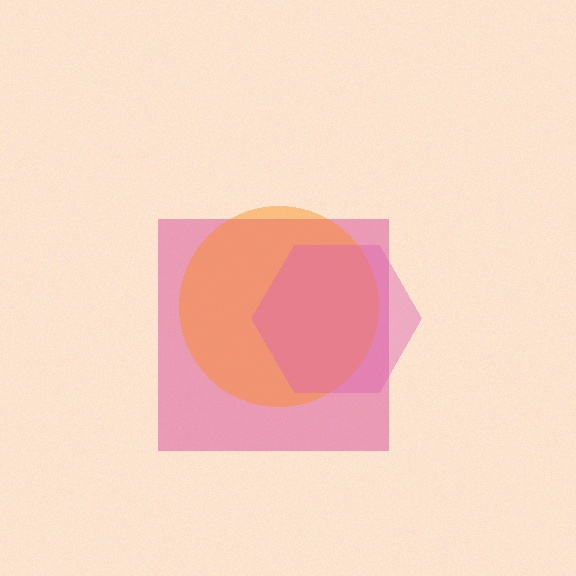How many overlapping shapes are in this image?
There are 3 overlapping shapes in the image.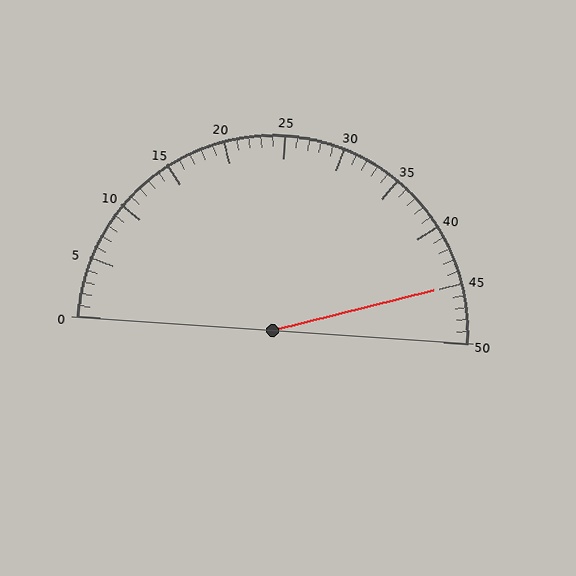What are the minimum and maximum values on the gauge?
The gauge ranges from 0 to 50.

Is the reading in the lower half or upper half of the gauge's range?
The reading is in the upper half of the range (0 to 50).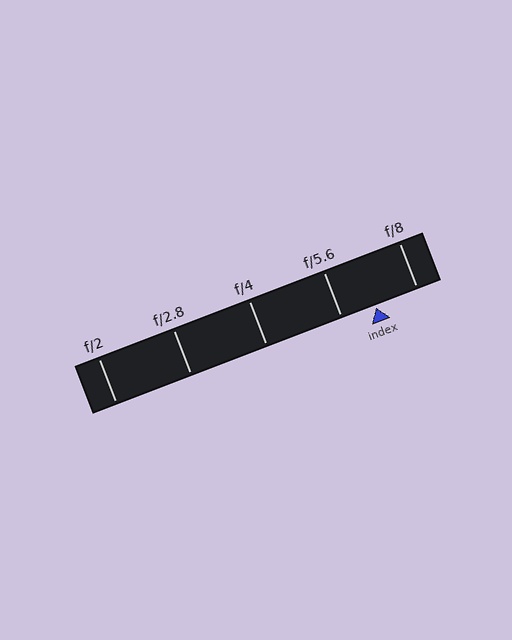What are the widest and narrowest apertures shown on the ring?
The widest aperture shown is f/2 and the narrowest is f/8.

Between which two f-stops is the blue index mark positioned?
The index mark is between f/5.6 and f/8.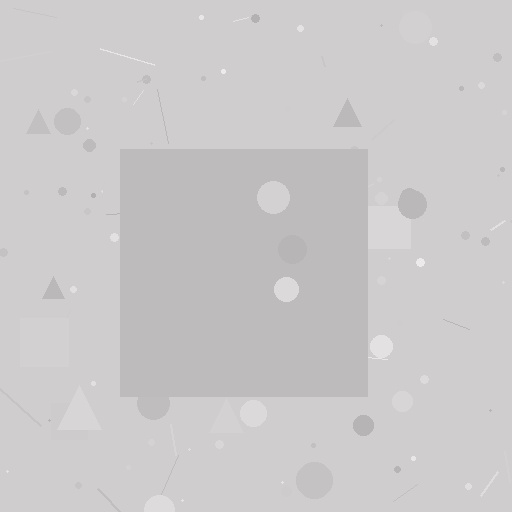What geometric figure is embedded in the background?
A square is embedded in the background.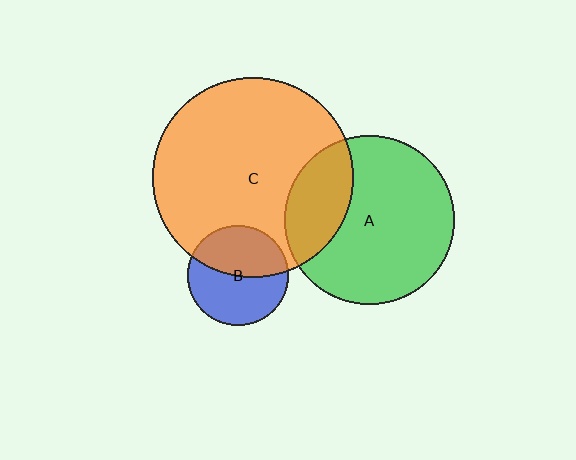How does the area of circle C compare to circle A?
Approximately 1.4 times.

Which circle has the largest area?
Circle C (orange).